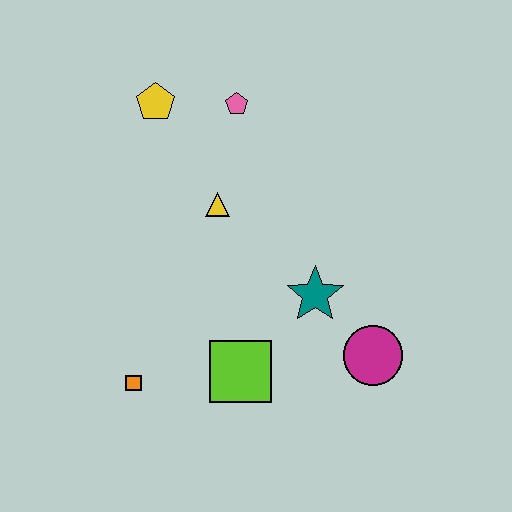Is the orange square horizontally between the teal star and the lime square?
No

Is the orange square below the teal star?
Yes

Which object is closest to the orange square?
The lime square is closest to the orange square.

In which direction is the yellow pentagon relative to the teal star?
The yellow pentagon is above the teal star.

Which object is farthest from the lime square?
The yellow pentagon is farthest from the lime square.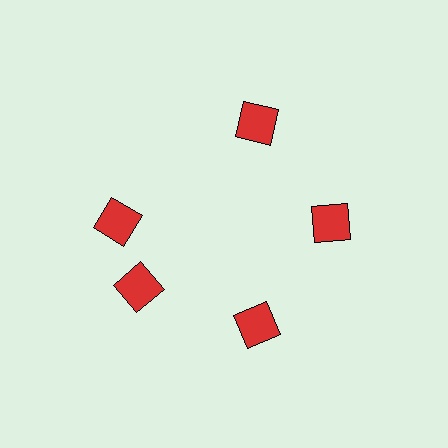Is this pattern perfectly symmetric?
No. The 5 red squares are arranged in a ring, but one element near the 10 o'clock position is rotated out of alignment along the ring, breaking the 5-fold rotational symmetry.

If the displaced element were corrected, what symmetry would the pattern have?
It would have 5-fold rotational symmetry — the pattern would map onto itself every 72 degrees.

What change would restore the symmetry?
The symmetry would be restored by rotating it back into even spacing with its neighbors so that all 5 squares sit at equal angles and equal distance from the center.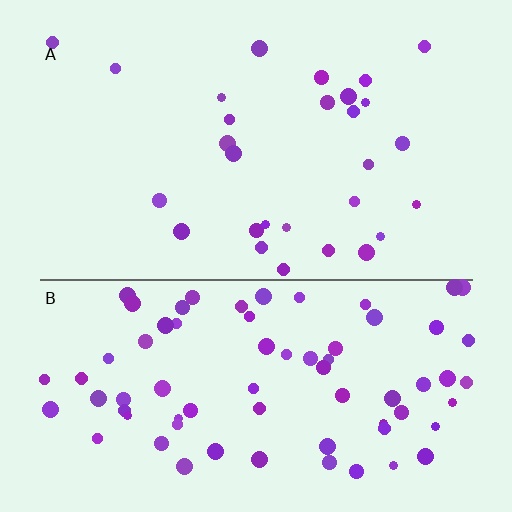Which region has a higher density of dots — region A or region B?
B (the bottom).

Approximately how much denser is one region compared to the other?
Approximately 2.5× — region B over region A.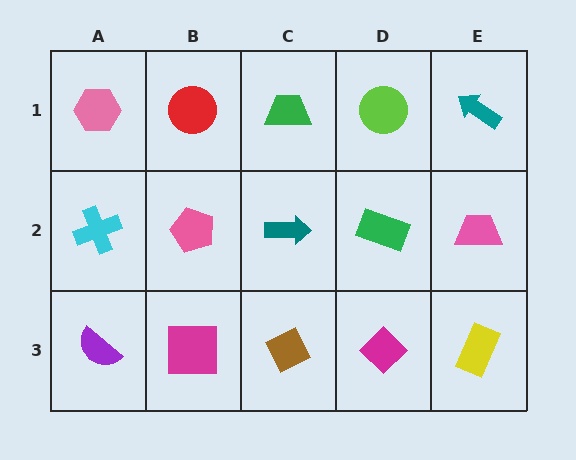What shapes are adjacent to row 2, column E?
A teal arrow (row 1, column E), a yellow rectangle (row 3, column E), a green rectangle (row 2, column D).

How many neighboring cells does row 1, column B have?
3.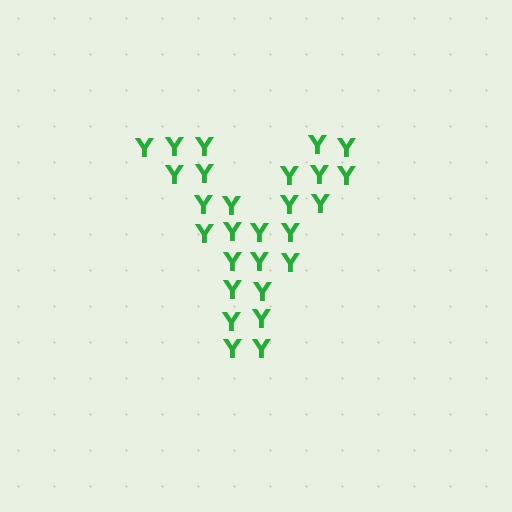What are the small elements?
The small elements are letter Y's.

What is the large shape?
The large shape is the letter Y.